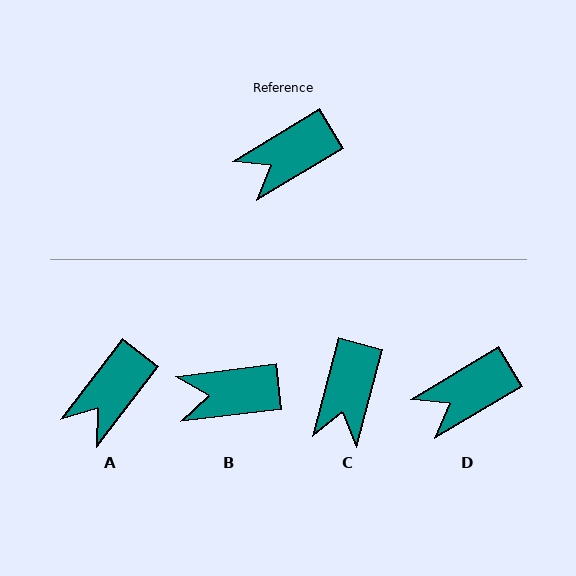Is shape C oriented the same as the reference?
No, it is off by about 44 degrees.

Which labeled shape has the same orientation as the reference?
D.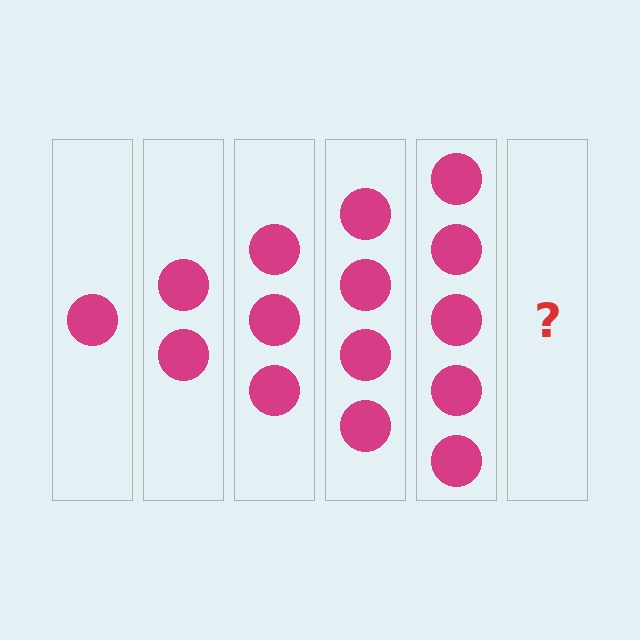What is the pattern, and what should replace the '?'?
The pattern is that each step adds one more circle. The '?' should be 6 circles.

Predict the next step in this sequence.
The next step is 6 circles.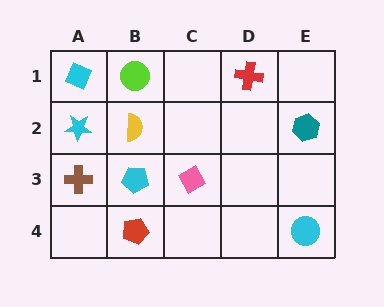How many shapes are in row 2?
3 shapes.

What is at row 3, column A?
A brown cross.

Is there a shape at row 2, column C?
No, that cell is empty.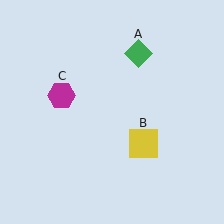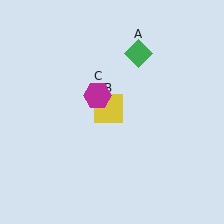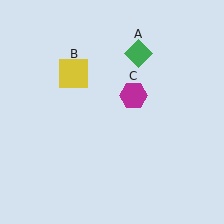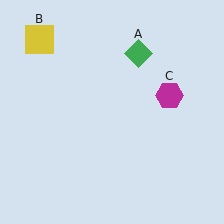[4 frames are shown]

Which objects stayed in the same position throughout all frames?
Green diamond (object A) remained stationary.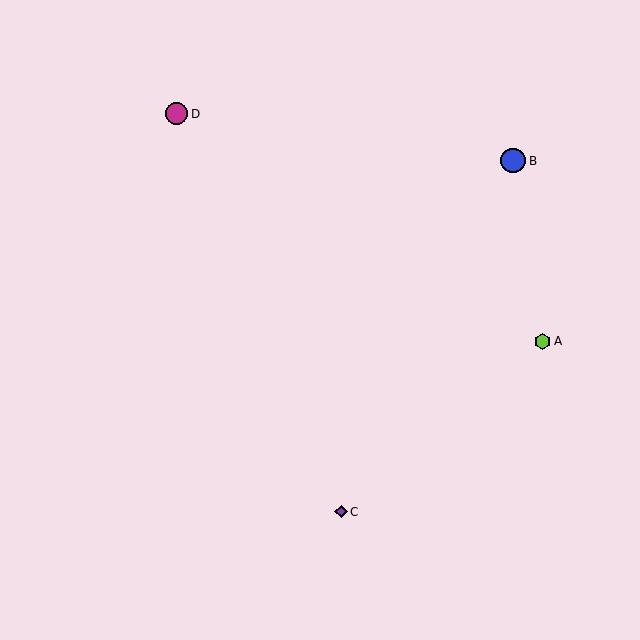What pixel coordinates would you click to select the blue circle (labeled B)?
Click at (513, 161) to select the blue circle B.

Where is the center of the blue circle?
The center of the blue circle is at (513, 161).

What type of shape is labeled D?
Shape D is a magenta circle.